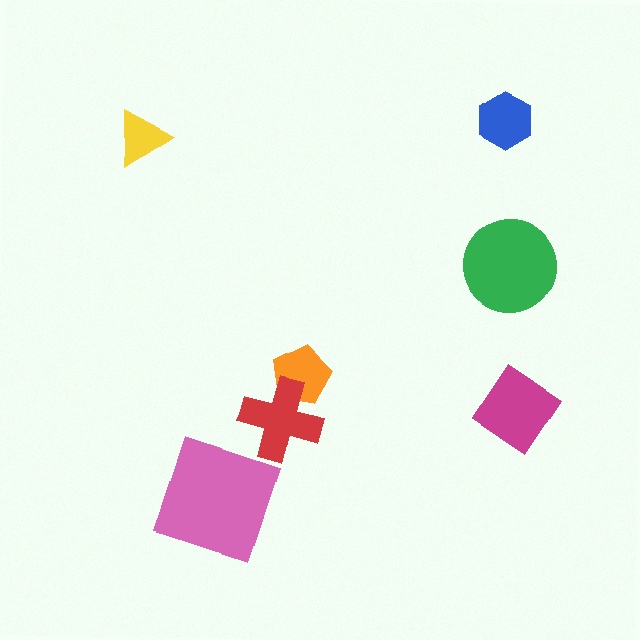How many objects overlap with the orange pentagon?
1 object overlaps with the orange pentagon.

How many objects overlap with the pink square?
0 objects overlap with the pink square.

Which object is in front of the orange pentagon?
The red cross is in front of the orange pentagon.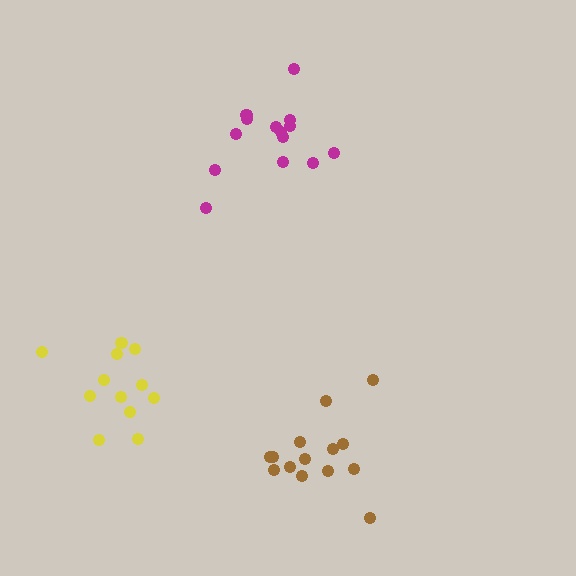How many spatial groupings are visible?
There are 3 spatial groupings.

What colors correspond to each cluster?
The clusters are colored: brown, magenta, yellow.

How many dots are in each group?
Group 1: 14 dots, Group 2: 14 dots, Group 3: 12 dots (40 total).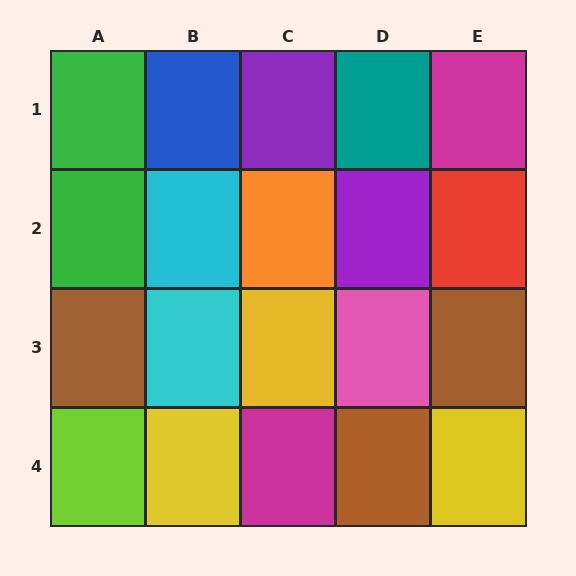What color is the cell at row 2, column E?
Red.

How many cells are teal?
1 cell is teal.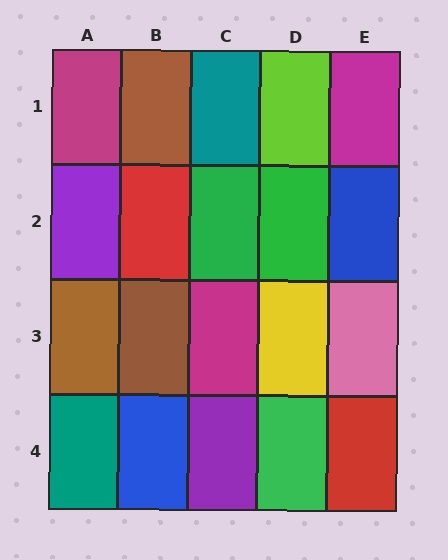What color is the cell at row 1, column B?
Brown.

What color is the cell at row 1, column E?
Magenta.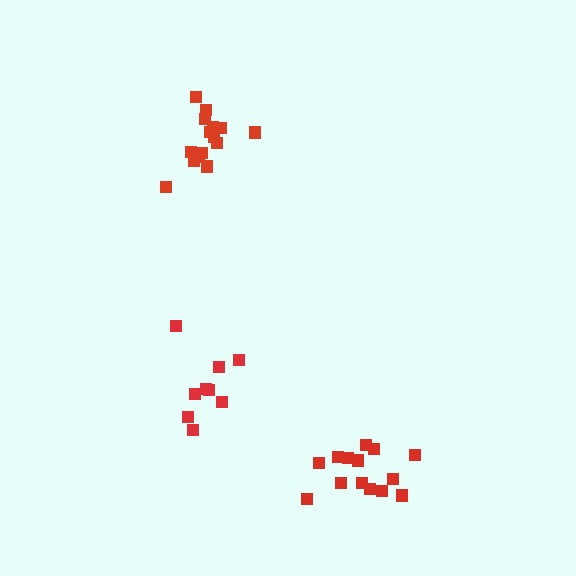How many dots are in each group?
Group 1: 9 dots, Group 2: 15 dots, Group 3: 14 dots (38 total).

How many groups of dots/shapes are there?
There are 3 groups.